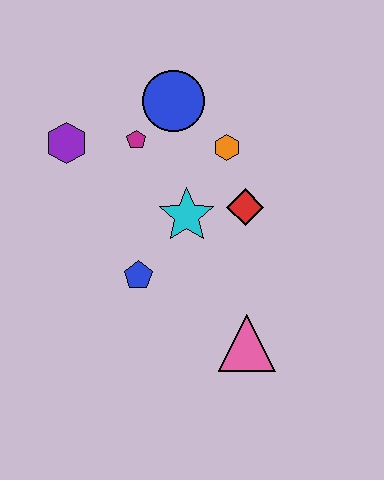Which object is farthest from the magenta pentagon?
The pink triangle is farthest from the magenta pentagon.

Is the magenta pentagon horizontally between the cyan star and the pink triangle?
No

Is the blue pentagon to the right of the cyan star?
No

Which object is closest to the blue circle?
The magenta pentagon is closest to the blue circle.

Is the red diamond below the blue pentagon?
No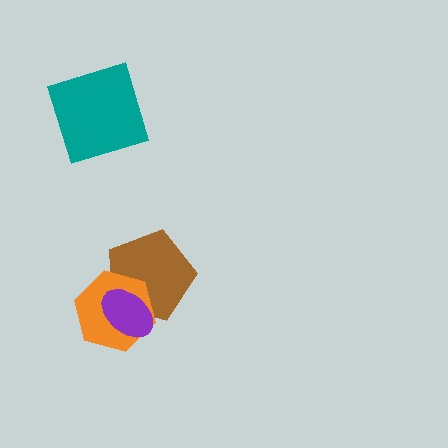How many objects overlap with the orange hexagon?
2 objects overlap with the orange hexagon.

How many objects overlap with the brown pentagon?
2 objects overlap with the brown pentagon.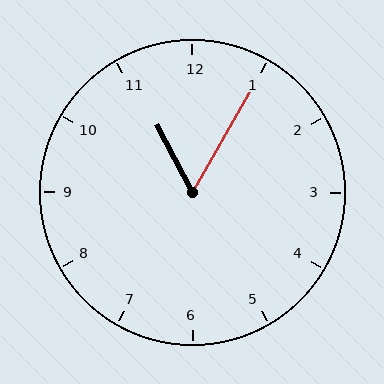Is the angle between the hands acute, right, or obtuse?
It is acute.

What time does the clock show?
11:05.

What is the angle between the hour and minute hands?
Approximately 58 degrees.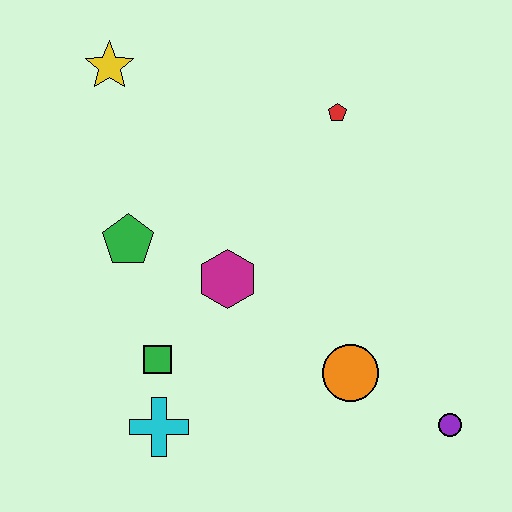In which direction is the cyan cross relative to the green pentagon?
The cyan cross is below the green pentagon.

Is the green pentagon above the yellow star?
No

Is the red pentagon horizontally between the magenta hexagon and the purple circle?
Yes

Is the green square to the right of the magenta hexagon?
No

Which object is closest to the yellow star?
The green pentagon is closest to the yellow star.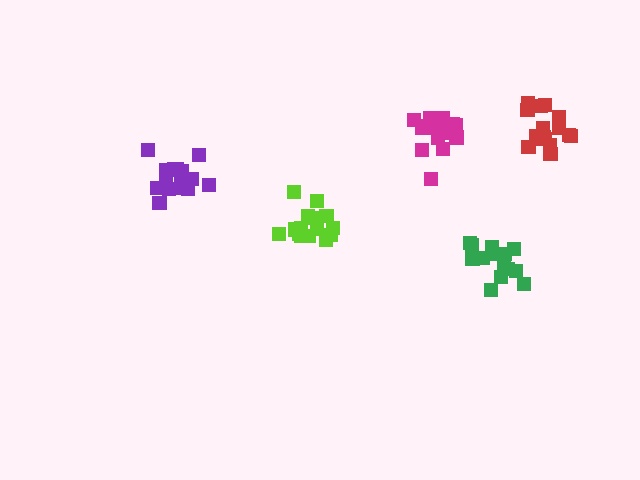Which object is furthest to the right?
The red cluster is rightmost.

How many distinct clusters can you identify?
There are 5 distinct clusters.